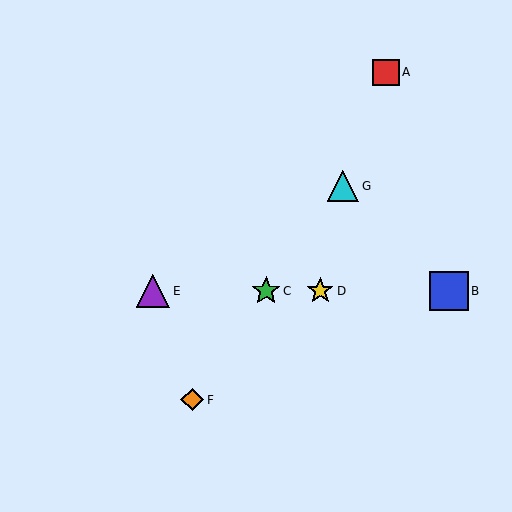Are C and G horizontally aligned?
No, C is at y≈291 and G is at y≈186.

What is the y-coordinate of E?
Object E is at y≈291.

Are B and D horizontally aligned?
Yes, both are at y≈291.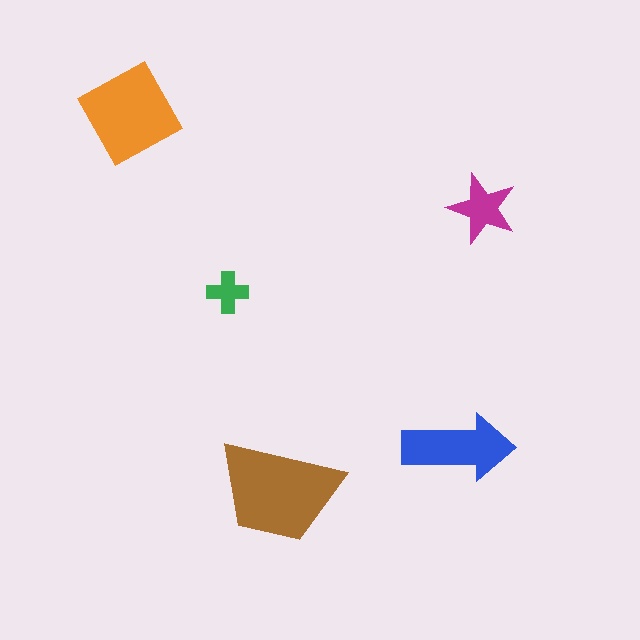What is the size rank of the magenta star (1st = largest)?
4th.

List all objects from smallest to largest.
The green cross, the magenta star, the blue arrow, the orange diamond, the brown trapezoid.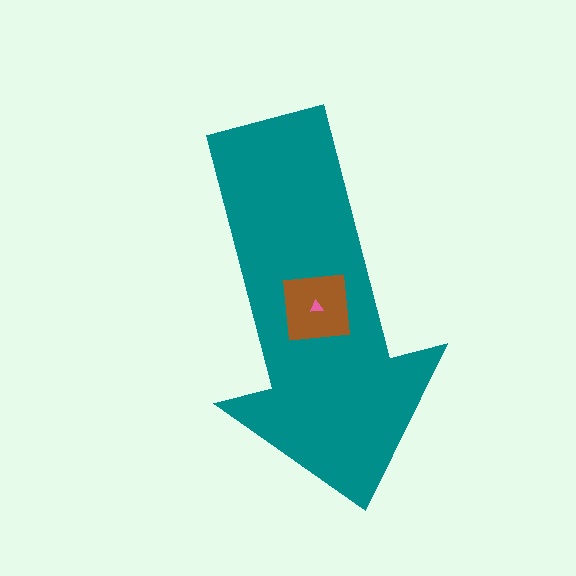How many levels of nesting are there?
3.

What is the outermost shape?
The teal arrow.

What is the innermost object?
The pink triangle.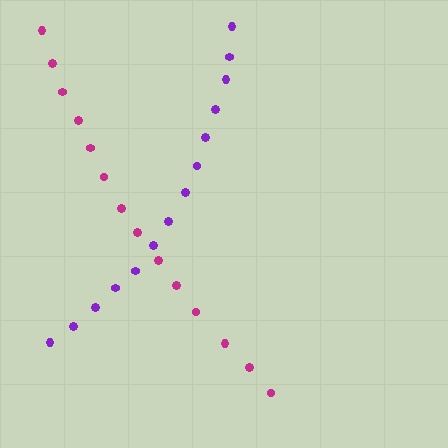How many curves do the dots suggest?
There are 2 distinct paths.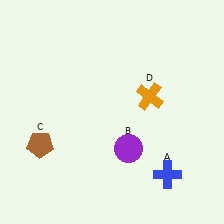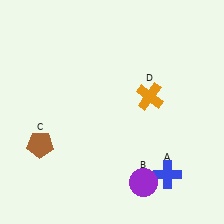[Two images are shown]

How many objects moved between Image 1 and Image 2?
1 object moved between the two images.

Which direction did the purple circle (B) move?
The purple circle (B) moved down.